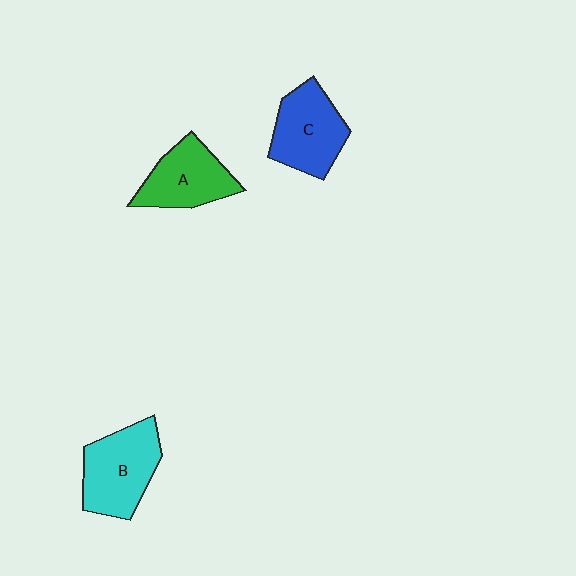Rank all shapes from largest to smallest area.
From largest to smallest: B (cyan), C (blue), A (green).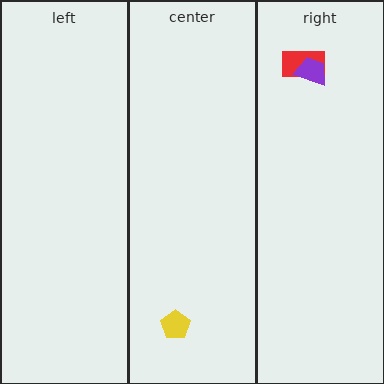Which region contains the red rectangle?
The right region.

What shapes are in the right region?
The red rectangle, the purple trapezoid.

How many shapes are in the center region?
1.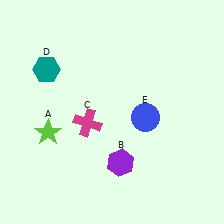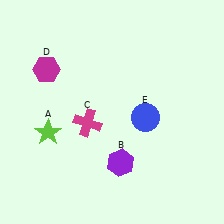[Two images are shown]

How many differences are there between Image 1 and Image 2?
There is 1 difference between the two images.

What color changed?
The hexagon (D) changed from teal in Image 1 to magenta in Image 2.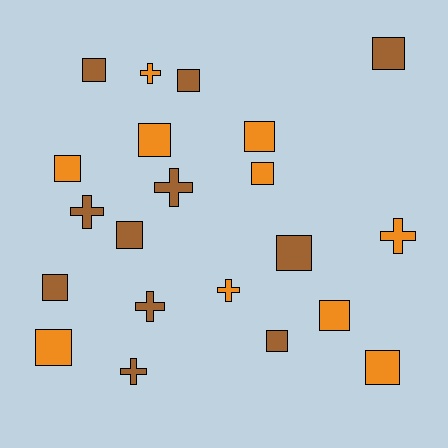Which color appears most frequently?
Brown, with 11 objects.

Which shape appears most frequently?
Square, with 14 objects.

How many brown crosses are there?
There are 4 brown crosses.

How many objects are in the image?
There are 21 objects.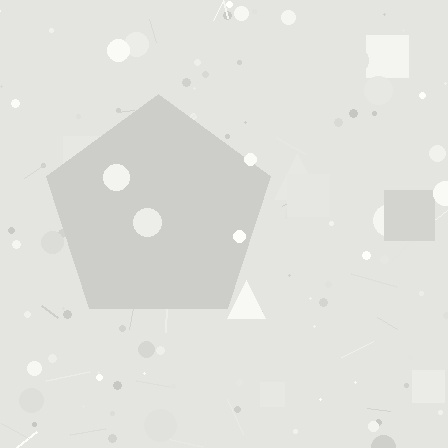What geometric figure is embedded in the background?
A pentagon is embedded in the background.